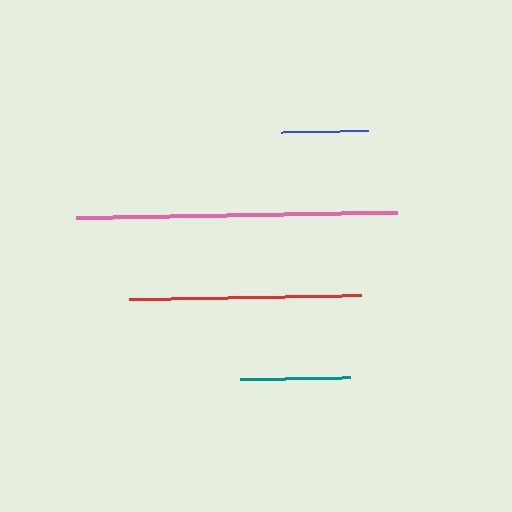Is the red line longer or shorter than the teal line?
The red line is longer than the teal line.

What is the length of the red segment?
The red segment is approximately 232 pixels long.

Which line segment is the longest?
The pink line is the longest at approximately 320 pixels.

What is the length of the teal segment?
The teal segment is approximately 110 pixels long.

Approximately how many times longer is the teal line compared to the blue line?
The teal line is approximately 1.3 times the length of the blue line.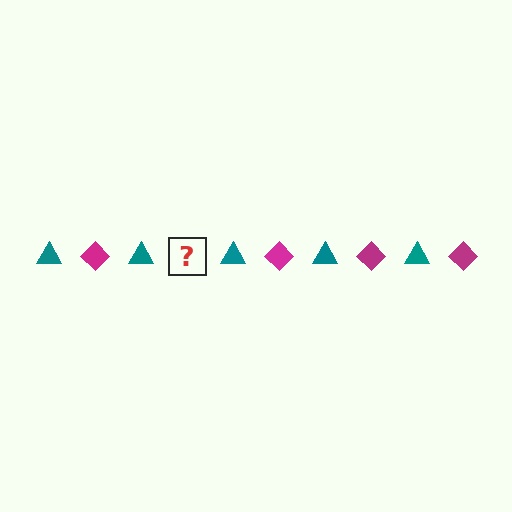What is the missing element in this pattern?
The missing element is a magenta diamond.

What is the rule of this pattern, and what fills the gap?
The rule is that the pattern alternates between teal triangle and magenta diamond. The gap should be filled with a magenta diamond.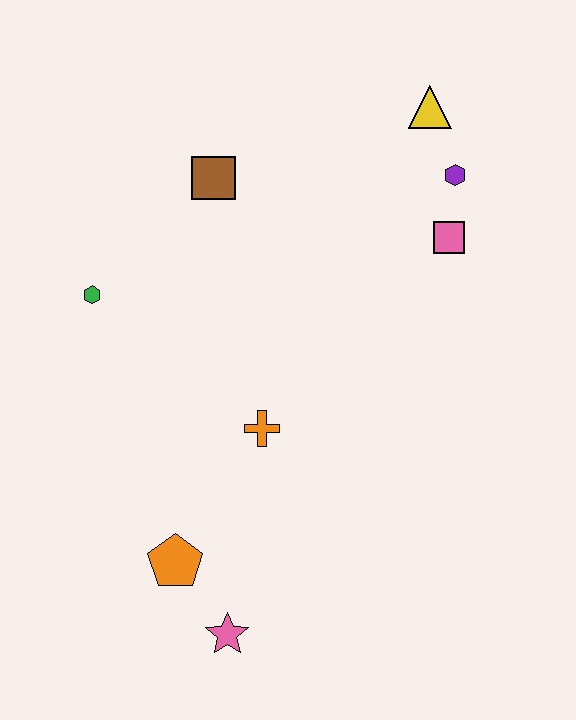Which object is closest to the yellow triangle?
The purple hexagon is closest to the yellow triangle.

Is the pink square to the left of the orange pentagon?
No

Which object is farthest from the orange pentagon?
The yellow triangle is farthest from the orange pentagon.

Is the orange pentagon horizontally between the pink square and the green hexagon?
Yes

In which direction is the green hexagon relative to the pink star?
The green hexagon is above the pink star.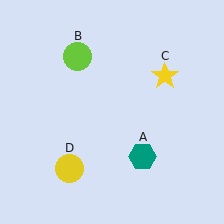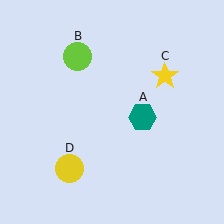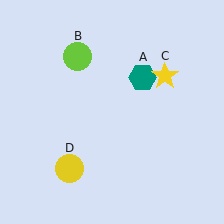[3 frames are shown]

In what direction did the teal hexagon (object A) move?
The teal hexagon (object A) moved up.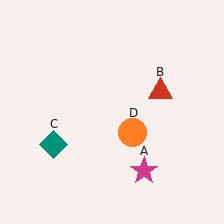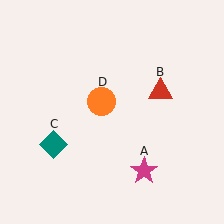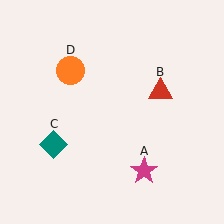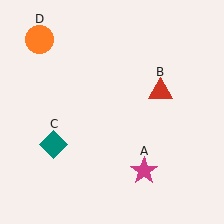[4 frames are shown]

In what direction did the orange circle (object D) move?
The orange circle (object D) moved up and to the left.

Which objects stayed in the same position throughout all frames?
Magenta star (object A) and red triangle (object B) and teal diamond (object C) remained stationary.